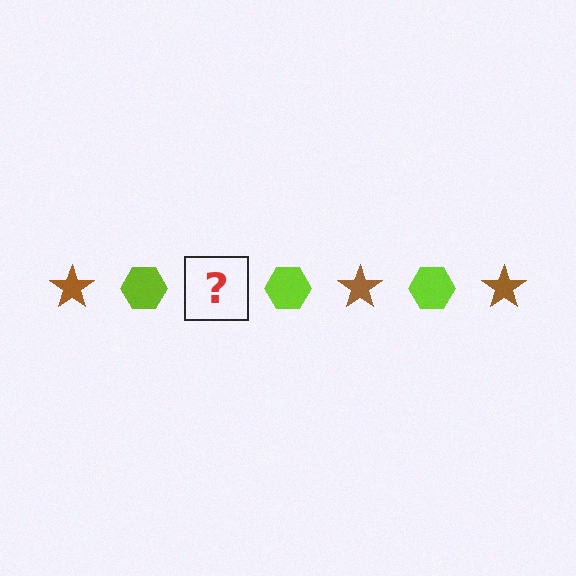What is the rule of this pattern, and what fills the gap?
The rule is that the pattern alternates between brown star and lime hexagon. The gap should be filled with a brown star.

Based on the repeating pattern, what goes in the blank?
The blank should be a brown star.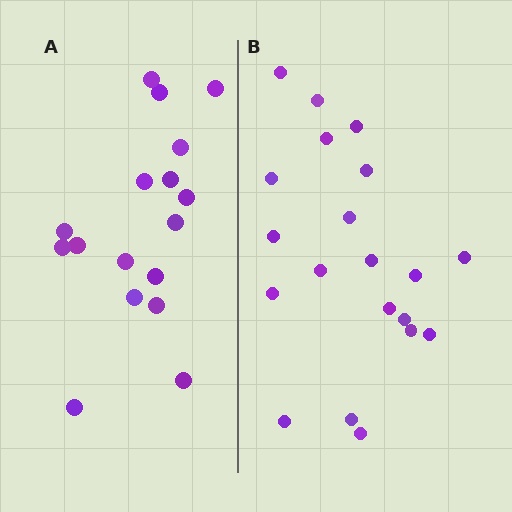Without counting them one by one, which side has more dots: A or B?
Region B (the right region) has more dots.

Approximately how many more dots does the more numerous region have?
Region B has just a few more — roughly 2 or 3 more dots than region A.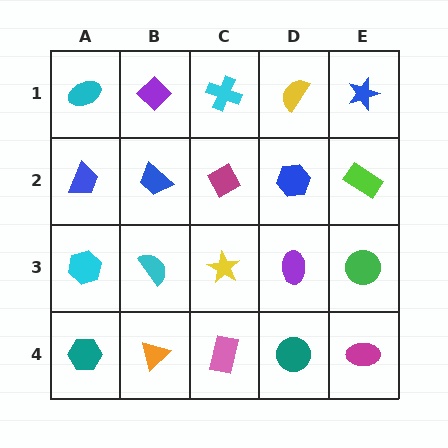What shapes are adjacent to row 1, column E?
A lime rectangle (row 2, column E), a yellow semicircle (row 1, column D).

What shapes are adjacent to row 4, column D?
A purple ellipse (row 3, column D), a pink rectangle (row 4, column C), a magenta ellipse (row 4, column E).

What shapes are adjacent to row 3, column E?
A lime rectangle (row 2, column E), a magenta ellipse (row 4, column E), a purple ellipse (row 3, column D).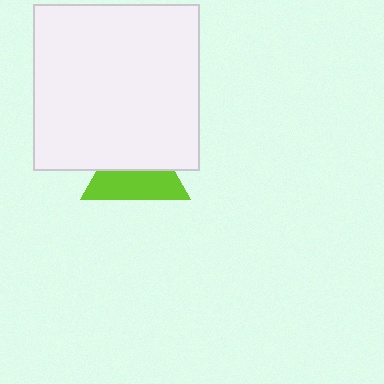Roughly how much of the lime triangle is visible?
About half of it is visible (roughly 49%).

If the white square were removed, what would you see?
You would see the complete lime triangle.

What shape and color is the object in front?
The object in front is a white square.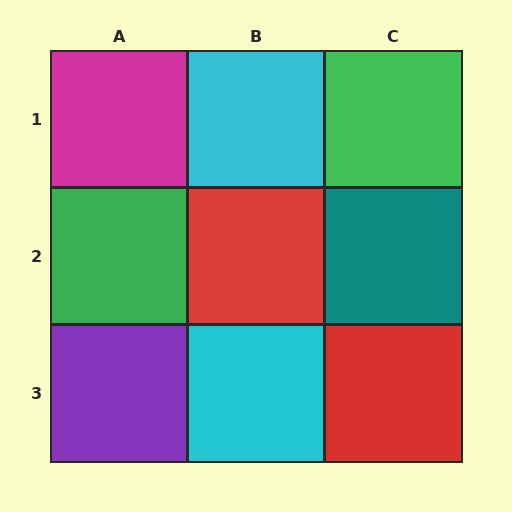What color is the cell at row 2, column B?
Red.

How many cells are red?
2 cells are red.